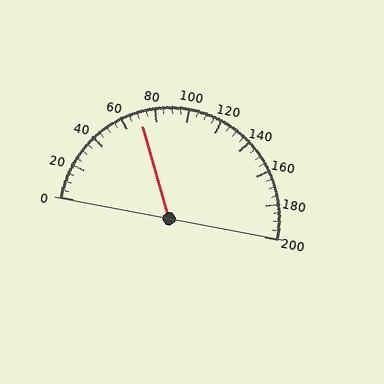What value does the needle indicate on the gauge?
The needle indicates approximately 70.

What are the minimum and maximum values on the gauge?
The gauge ranges from 0 to 200.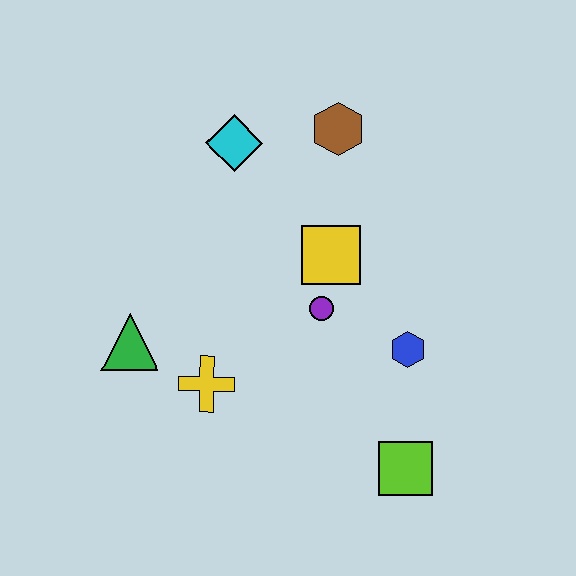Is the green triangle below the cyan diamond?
Yes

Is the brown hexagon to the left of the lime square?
Yes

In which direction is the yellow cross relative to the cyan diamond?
The yellow cross is below the cyan diamond.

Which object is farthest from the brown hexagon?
The lime square is farthest from the brown hexagon.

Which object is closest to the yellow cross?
The green triangle is closest to the yellow cross.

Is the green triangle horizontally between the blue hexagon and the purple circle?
No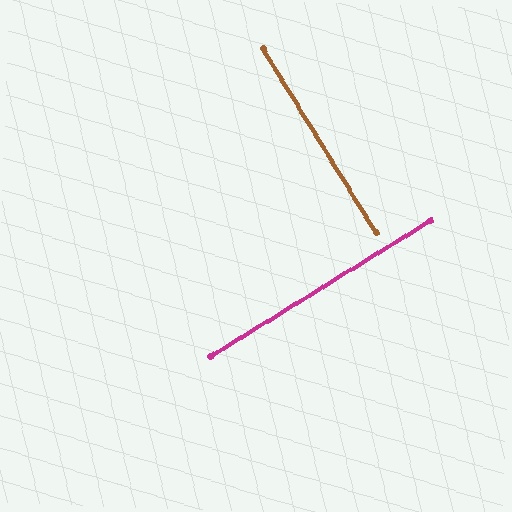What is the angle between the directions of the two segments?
Approximately 90 degrees.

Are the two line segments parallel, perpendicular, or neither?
Perpendicular — they meet at approximately 90°.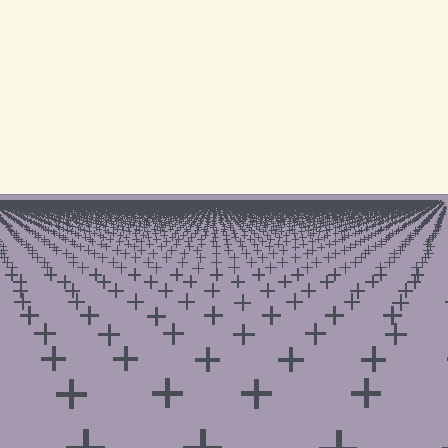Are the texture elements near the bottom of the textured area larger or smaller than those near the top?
Larger. Near the bottom, elements are closer to the viewer and appear at a bigger on-screen size.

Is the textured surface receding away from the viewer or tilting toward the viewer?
The surface is receding away from the viewer. Texture elements get smaller and denser toward the top.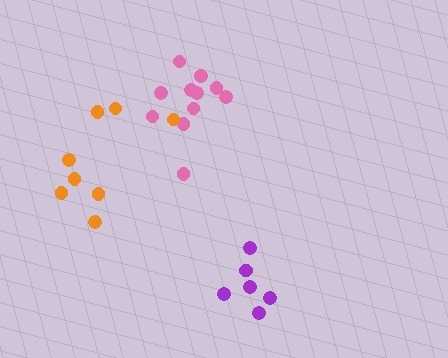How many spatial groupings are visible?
There are 3 spatial groupings.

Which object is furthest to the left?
The orange cluster is leftmost.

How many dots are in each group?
Group 1: 11 dots, Group 2: 8 dots, Group 3: 6 dots (25 total).